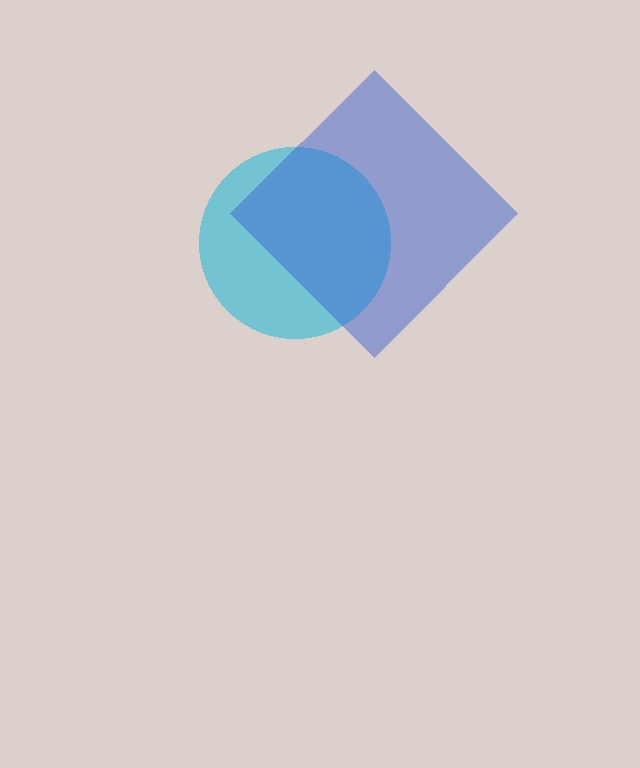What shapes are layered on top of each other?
The layered shapes are: a cyan circle, a blue diamond.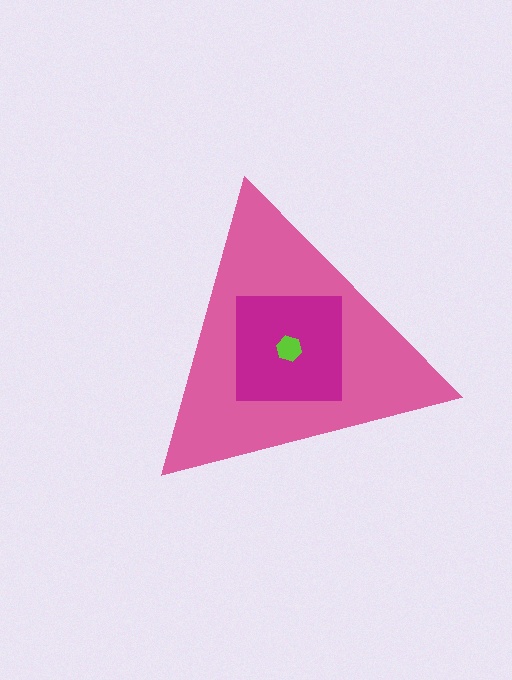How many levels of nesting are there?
3.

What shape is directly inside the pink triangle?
The magenta square.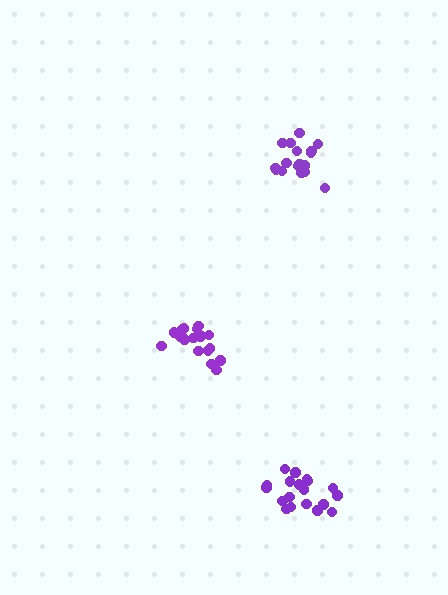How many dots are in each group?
Group 1: 17 dots, Group 2: 19 dots, Group 3: 18 dots (54 total).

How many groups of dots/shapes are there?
There are 3 groups.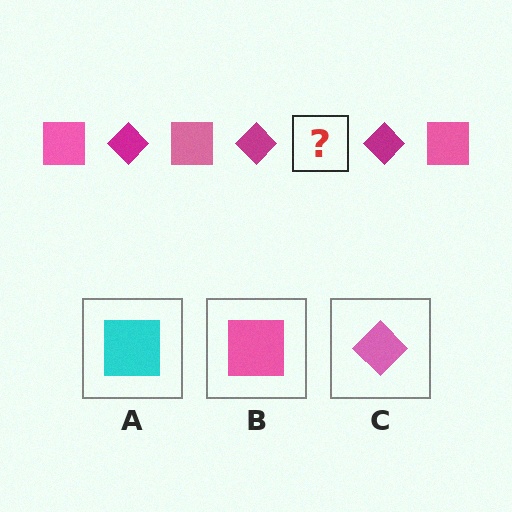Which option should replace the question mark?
Option B.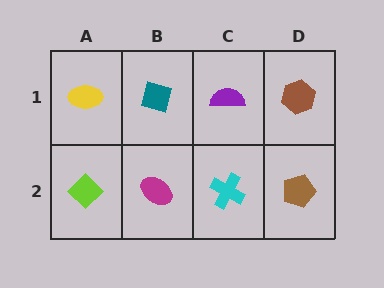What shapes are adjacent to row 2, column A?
A yellow ellipse (row 1, column A), a magenta ellipse (row 2, column B).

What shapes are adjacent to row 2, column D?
A brown hexagon (row 1, column D), a cyan cross (row 2, column C).